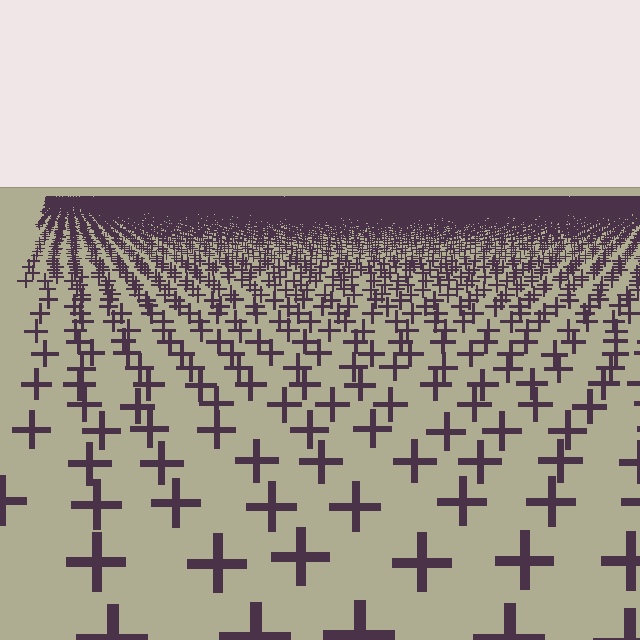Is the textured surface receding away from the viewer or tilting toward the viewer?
The surface is receding away from the viewer. Texture elements get smaller and denser toward the top.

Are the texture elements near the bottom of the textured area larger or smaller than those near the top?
Larger. Near the bottom, elements are closer to the viewer and appear at a bigger on-screen size.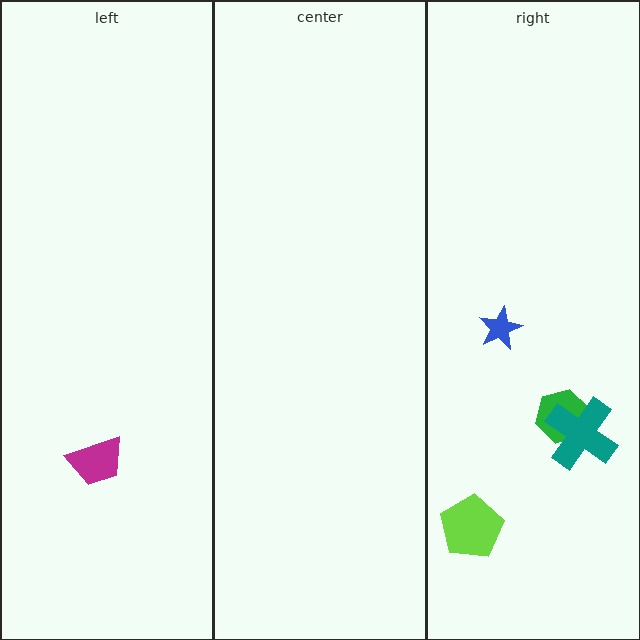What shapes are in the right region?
The lime pentagon, the green hexagon, the teal cross, the blue star.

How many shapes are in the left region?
1.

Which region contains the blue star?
The right region.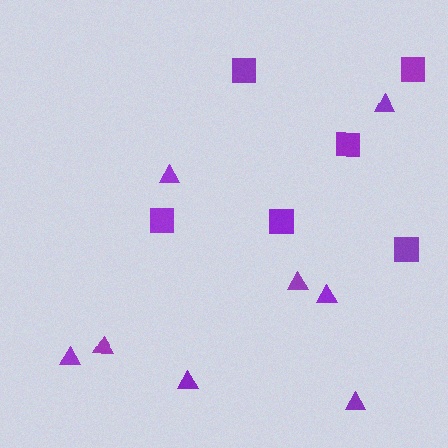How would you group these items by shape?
There are 2 groups: one group of squares (6) and one group of triangles (8).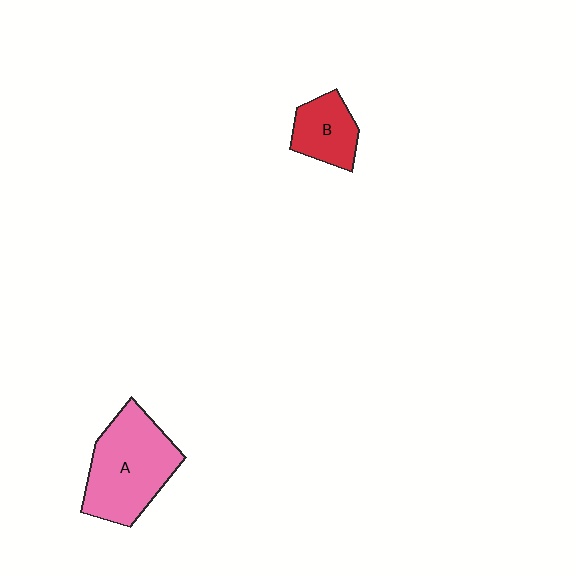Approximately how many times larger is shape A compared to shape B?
Approximately 2.0 times.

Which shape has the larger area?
Shape A (pink).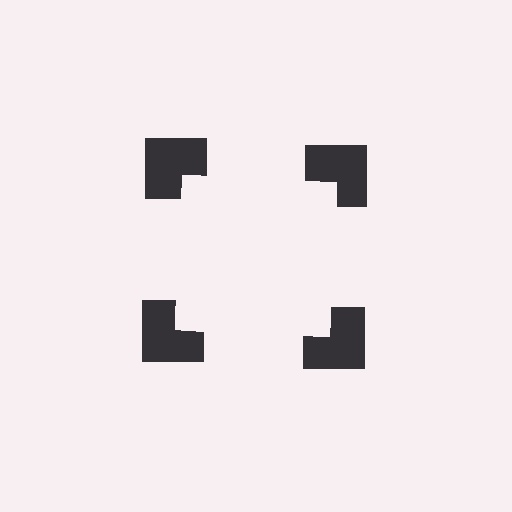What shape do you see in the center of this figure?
An illusory square — its edges are inferred from the aligned wedge cuts in the notched squares, not physically drawn.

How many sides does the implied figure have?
4 sides.